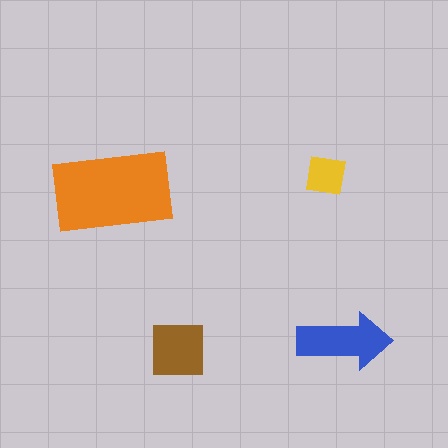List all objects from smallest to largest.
The yellow square, the brown square, the blue arrow, the orange rectangle.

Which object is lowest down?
The brown square is bottommost.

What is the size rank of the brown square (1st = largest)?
3rd.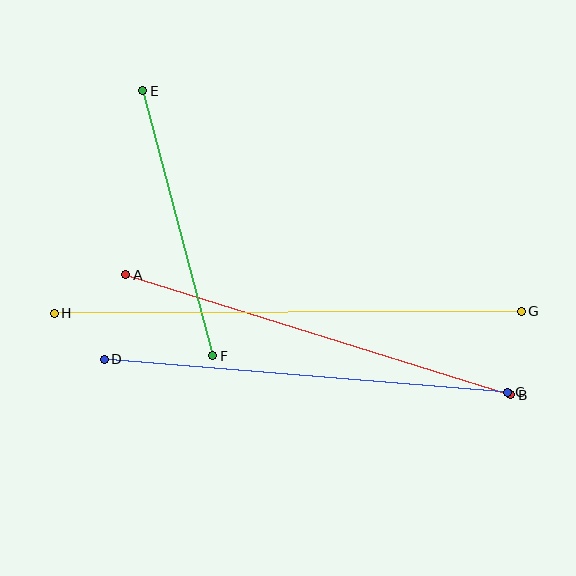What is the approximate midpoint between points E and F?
The midpoint is at approximately (178, 223) pixels.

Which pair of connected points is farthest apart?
Points G and H are farthest apart.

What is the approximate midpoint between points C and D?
The midpoint is at approximately (306, 376) pixels.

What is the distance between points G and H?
The distance is approximately 467 pixels.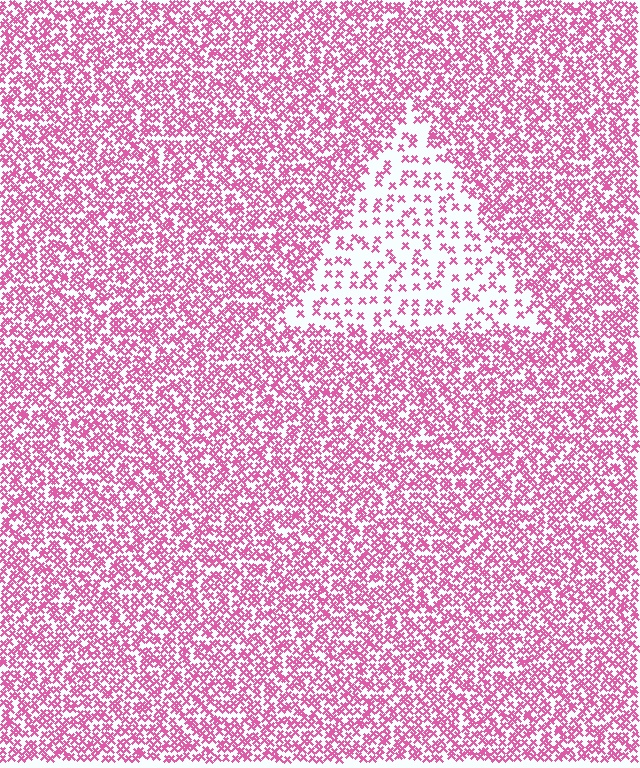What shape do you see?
I see a triangle.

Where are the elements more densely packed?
The elements are more densely packed outside the triangle boundary.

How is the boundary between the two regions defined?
The boundary is defined by a change in element density (approximately 2.8x ratio). All elements are the same color, size, and shape.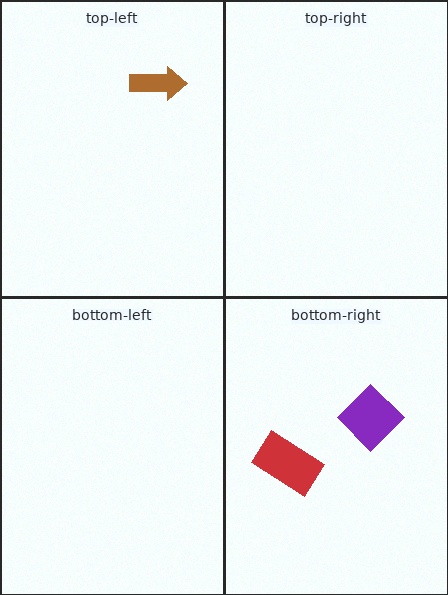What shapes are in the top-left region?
The brown arrow.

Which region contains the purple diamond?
The bottom-right region.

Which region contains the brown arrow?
The top-left region.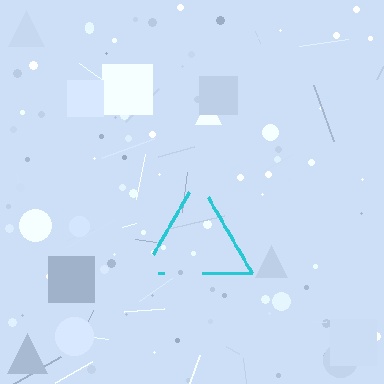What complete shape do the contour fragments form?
The contour fragments form a triangle.